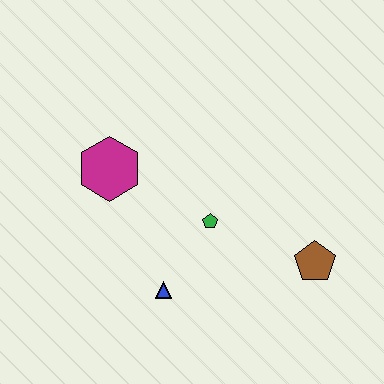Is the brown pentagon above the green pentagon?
No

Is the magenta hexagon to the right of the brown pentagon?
No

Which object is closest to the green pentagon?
The blue triangle is closest to the green pentagon.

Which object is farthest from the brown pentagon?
The magenta hexagon is farthest from the brown pentagon.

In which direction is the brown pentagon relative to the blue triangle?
The brown pentagon is to the right of the blue triangle.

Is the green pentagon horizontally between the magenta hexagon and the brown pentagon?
Yes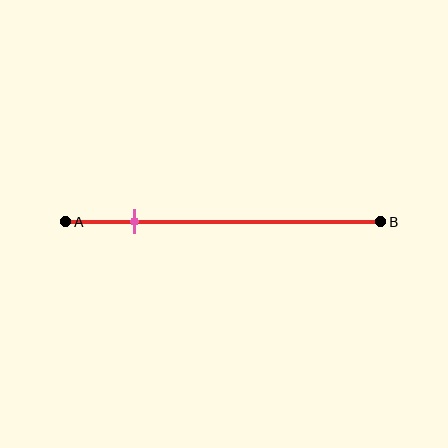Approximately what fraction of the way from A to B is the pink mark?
The pink mark is approximately 20% of the way from A to B.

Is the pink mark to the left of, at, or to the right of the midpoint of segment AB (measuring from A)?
The pink mark is to the left of the midpoint of segment AB.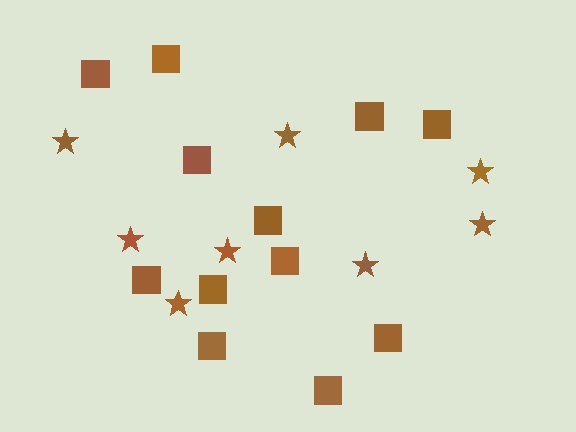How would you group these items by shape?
There are 2 groups: one group of stars (8) and one group of squares (12).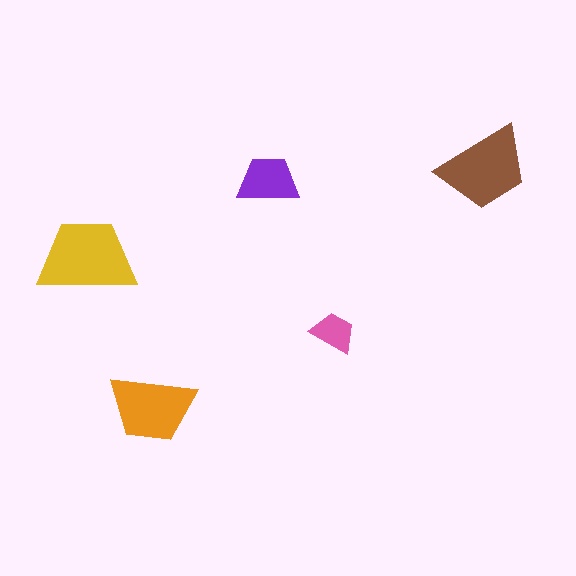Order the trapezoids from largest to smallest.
the yellow one, the brown one, the orange one, the purple one, the pink one.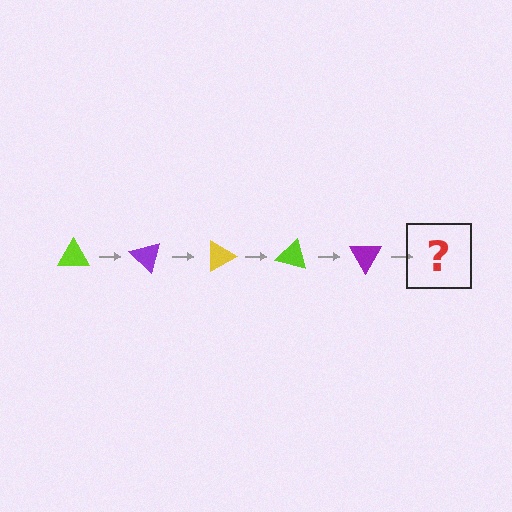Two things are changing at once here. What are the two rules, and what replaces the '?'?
The two rules are that it rotates 45 degrees each step and the color cycles through lime, purple, and yellow. The '?' should be a yellow triangle, rotated 225 degrees from the start.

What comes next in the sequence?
The next element should be a yellow triangle, rotated 225 degrees from the start.